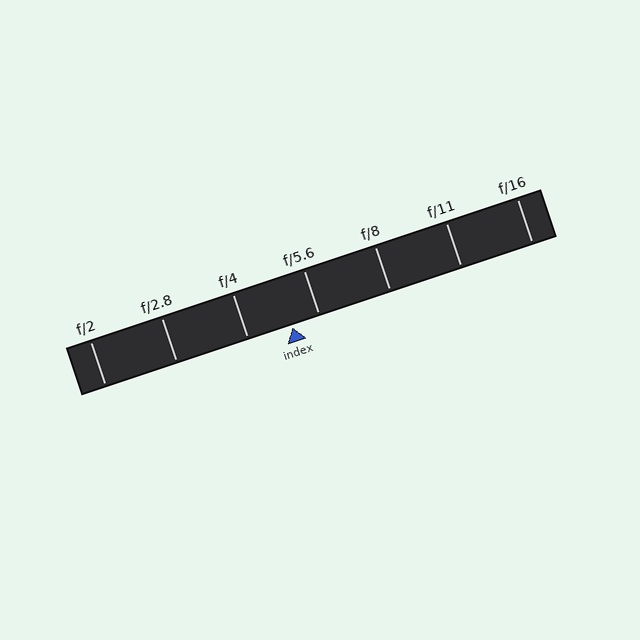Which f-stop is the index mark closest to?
The index mark is closest to f/5.6.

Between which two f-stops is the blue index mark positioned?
The index mark is between f/4 and f/5.6.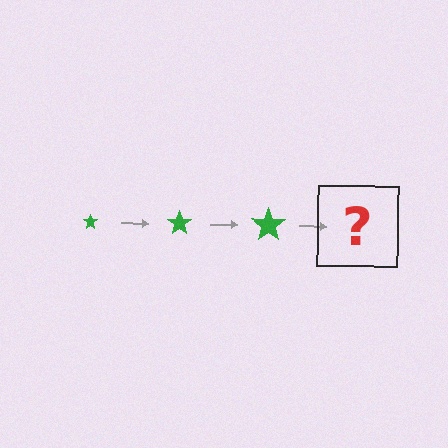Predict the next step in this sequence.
The next step is a green star, larger than the previous one.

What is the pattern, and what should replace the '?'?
The pattern is that the star gets progressively larger each step. The '?' should be a green star, larger than the previous one.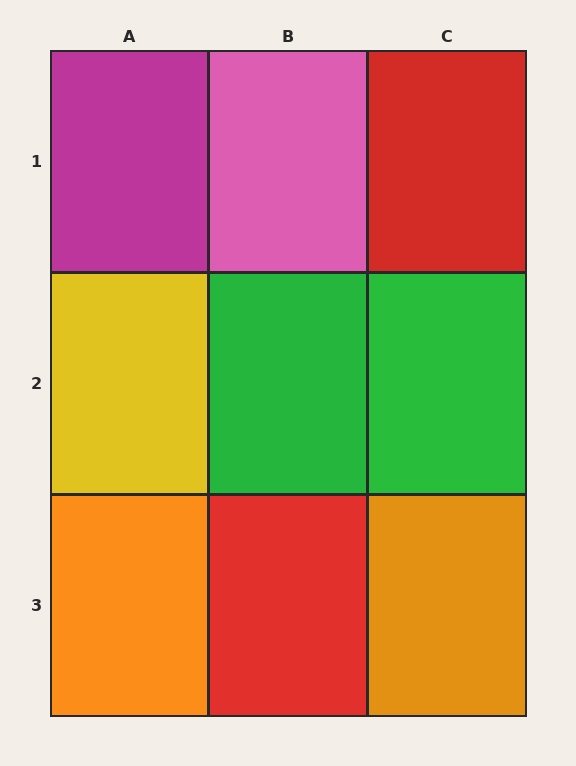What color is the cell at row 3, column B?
Red.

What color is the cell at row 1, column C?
Red.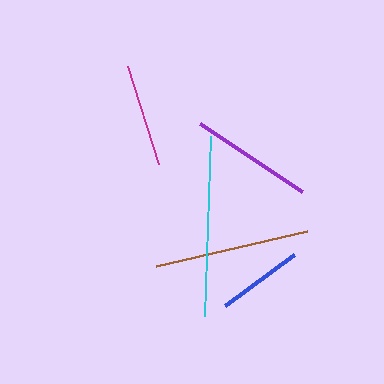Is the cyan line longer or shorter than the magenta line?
The cyan line is longer than the magenta line.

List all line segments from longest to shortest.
From longest to shortest: cyan, brown, purple, magenta, blue.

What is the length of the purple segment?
The purple segment is approximately 123 pixels long.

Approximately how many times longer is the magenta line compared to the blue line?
The magenta line is approximately 1.2 times the length of the blue line.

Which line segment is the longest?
The cyan line is the longest at approximately 180 pixels.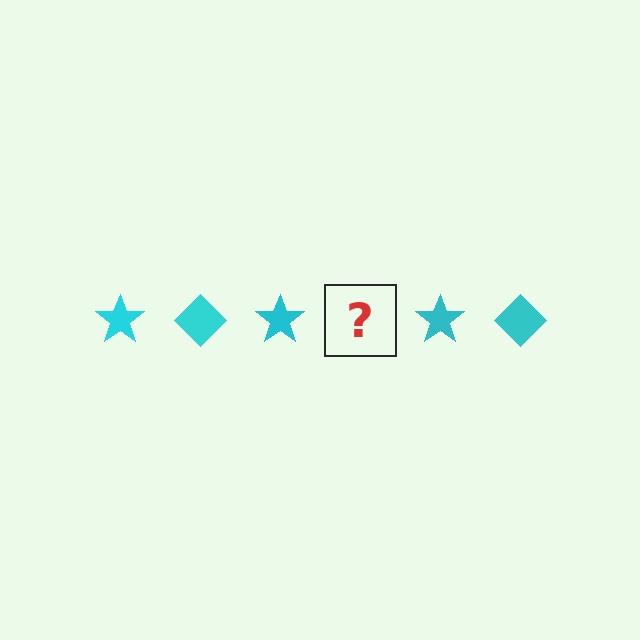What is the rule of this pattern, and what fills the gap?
The rule is that the pattern cycles through star, diamond shapes in cyan. The gap should be filled with a cyan diamond.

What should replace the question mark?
The question mark should be replaced with a cyan diamond.